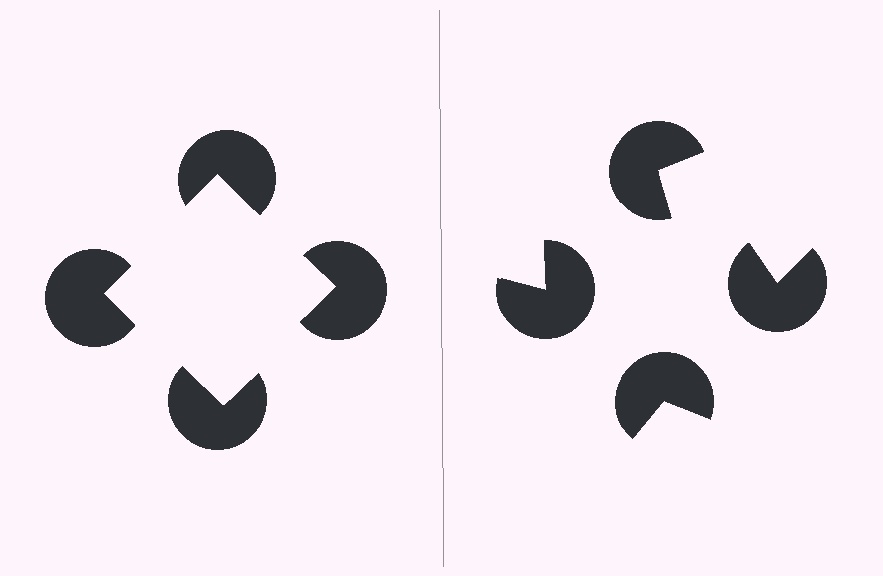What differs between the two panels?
The pac-man discs are positioned identically on both sides; only the wedge orientations differ. On the left they align to a square; on the right they are misaligned.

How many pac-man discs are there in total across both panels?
8 — 4 on each side.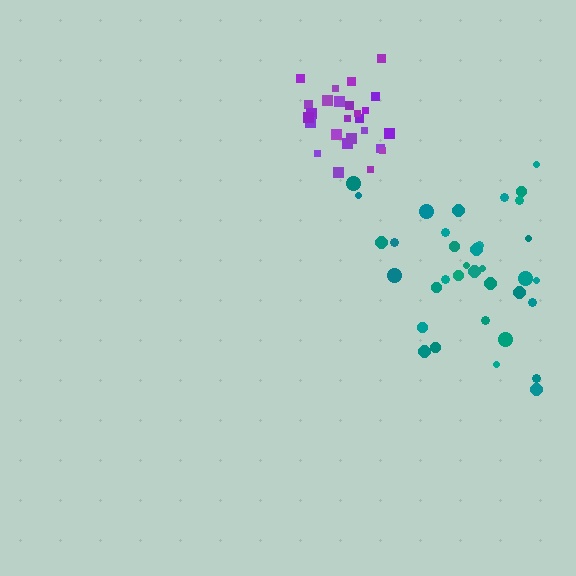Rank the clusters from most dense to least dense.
purple, teal.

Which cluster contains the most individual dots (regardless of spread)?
Teal (35).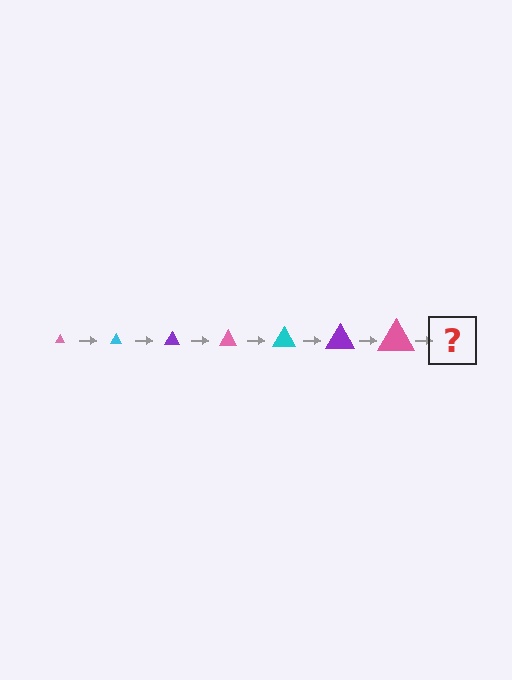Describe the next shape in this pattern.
It should be a cyan triangle, larger than the previous one.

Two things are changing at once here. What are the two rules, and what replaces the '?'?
The two rules are that the triangle grows larger each step and the color cycles through pink, cyan, and purple. The '?' should be a cyan triangle, larger than the previous one.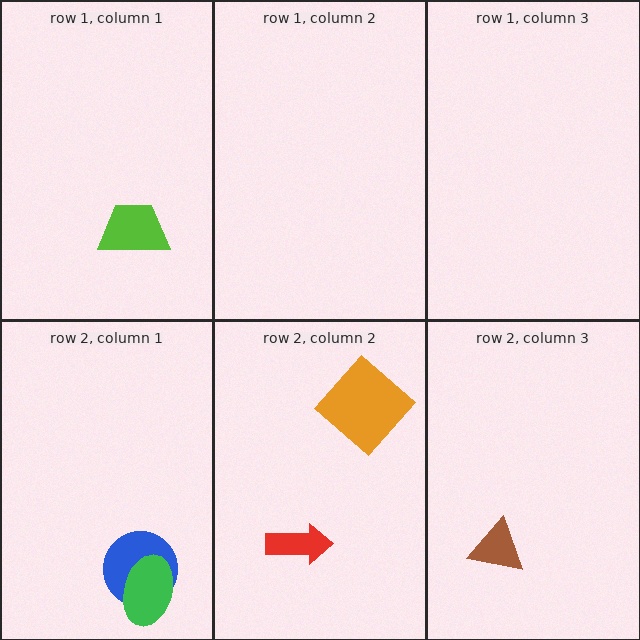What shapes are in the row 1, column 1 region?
The lime trapezoid.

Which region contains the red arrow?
The row 2, column 2 region.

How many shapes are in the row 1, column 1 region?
1.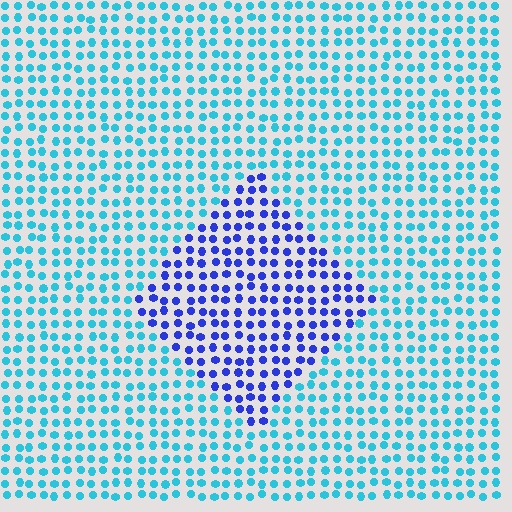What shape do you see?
I see a diamond.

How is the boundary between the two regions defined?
The boundary is defined purely by a slight shift in hue (about 48 degrees). Spacing, size, and orientation are identical on both sides.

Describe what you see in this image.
The image is filled with small cyan elements in a uniform arrangement. A diamond-shaped region is visible where the elements are tinted to a slightly different hue, forming a subtle color boundary.